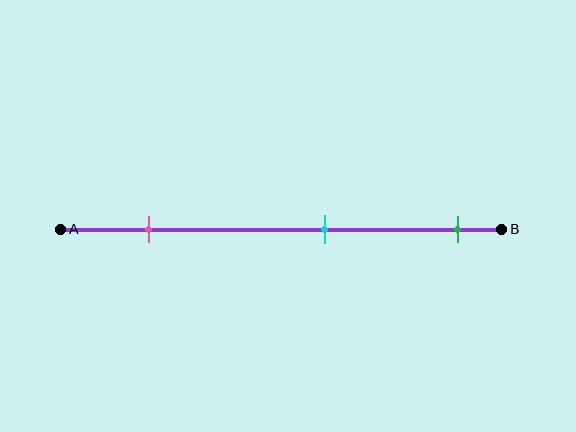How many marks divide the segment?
There are 3 marks dividing the segment.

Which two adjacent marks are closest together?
The cyan and green marks are the closest adjacent pair.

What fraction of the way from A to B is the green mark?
The green mark is approximately 90% (0.9) of the way from A to B.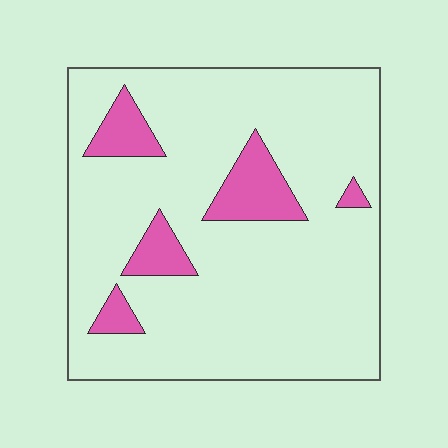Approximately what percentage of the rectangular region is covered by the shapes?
Approximately 15%.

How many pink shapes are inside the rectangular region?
5.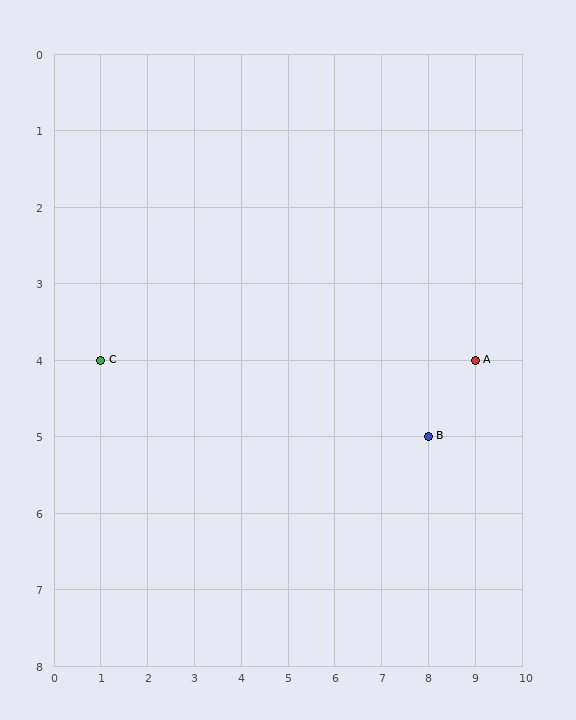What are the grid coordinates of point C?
Point C is at grid coordinates (1, 4).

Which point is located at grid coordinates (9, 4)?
Point A is at (9, 4).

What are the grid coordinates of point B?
Point B is at grid coordinates (8, 5).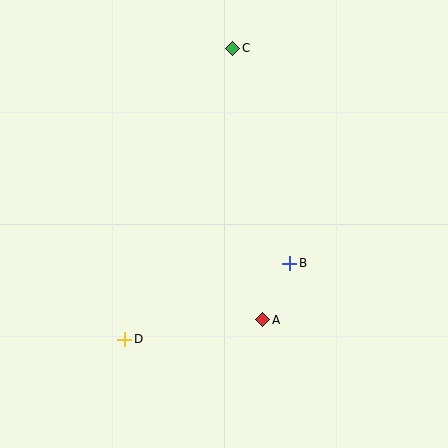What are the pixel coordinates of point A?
Point A is at (263, 320).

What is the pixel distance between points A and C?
The distance between A and C is 273 pixels.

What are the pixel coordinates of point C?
Point C is at (233, 48).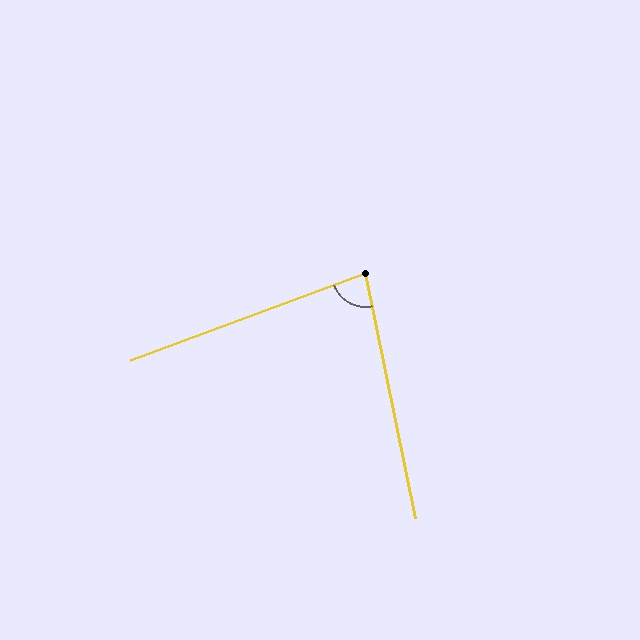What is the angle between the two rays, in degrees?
Approximately 81 degrees.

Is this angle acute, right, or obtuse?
It is acute.